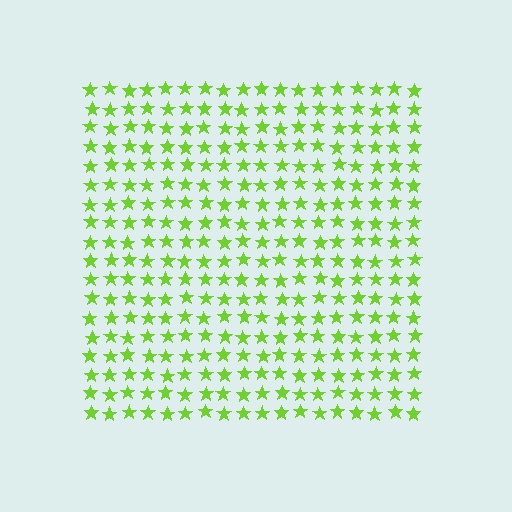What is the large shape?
The large shape is a square.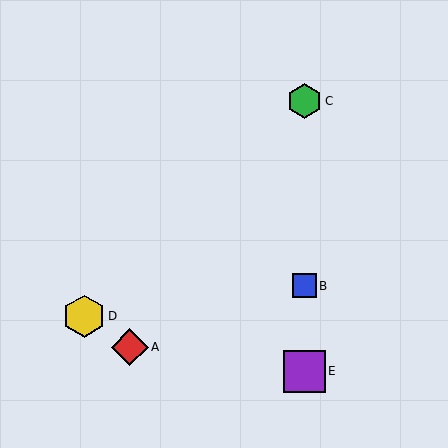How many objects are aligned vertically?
3 objects (B, C, E) are aligned vertically.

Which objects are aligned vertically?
Objects B, C, E are aligned vertically.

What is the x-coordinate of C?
Object C is at x≈304.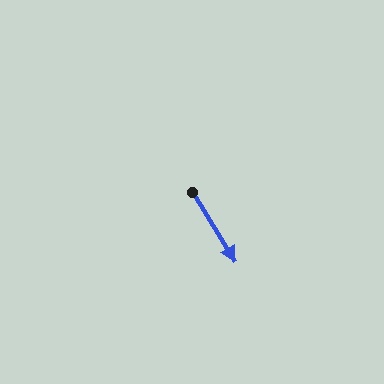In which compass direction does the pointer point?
Southeast.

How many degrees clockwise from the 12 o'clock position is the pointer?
Approximately 148 degrees.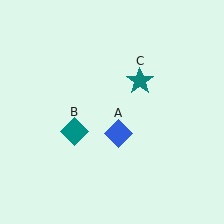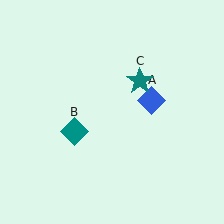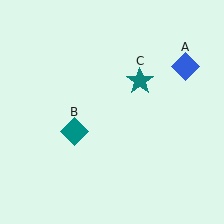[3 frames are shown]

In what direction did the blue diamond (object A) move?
The blue diamond (object A) moved up and to the right.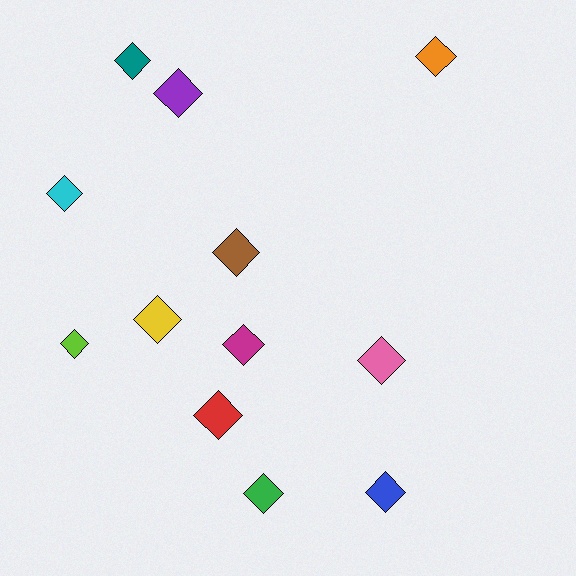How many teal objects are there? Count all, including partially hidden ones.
There is 1 teal object.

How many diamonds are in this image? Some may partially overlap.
There are 12 diamonds.